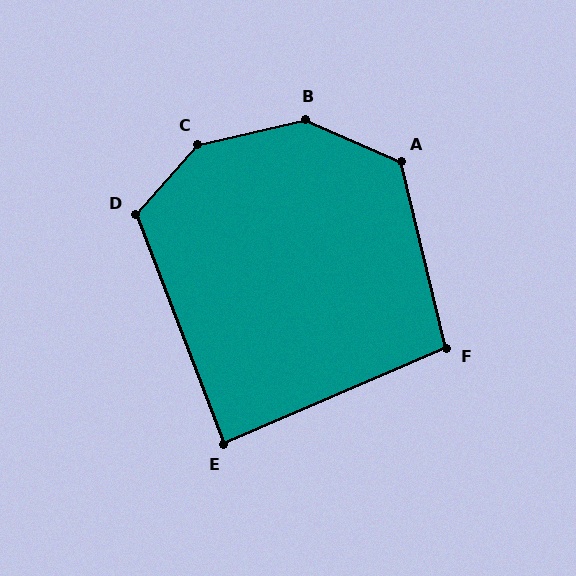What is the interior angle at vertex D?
Approximately 117 degrees (obtuse).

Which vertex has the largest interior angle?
C, at approximately 145 degrees.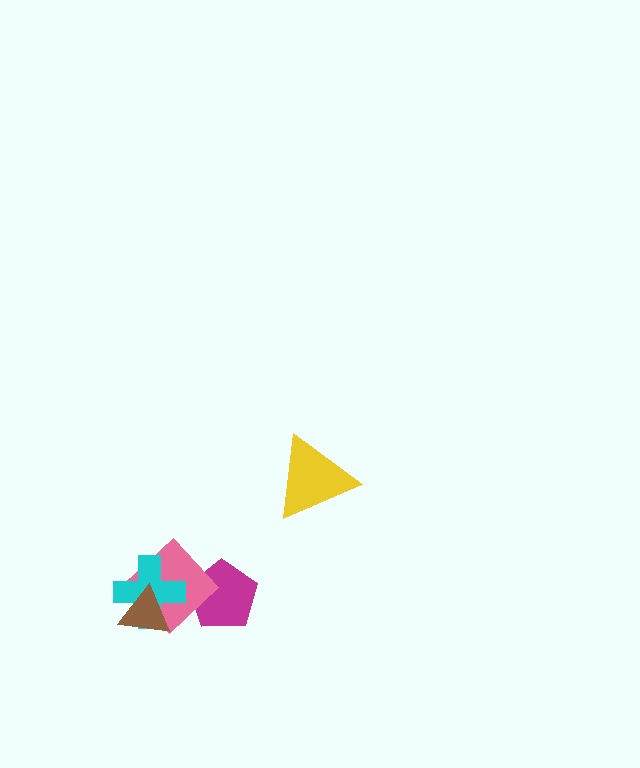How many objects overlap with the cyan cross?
2 objects overlap with the cyan cross.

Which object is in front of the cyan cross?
The brown triangle is in front of the cyan cross.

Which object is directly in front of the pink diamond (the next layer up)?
The cyan cross is directly in front of the pink diamond.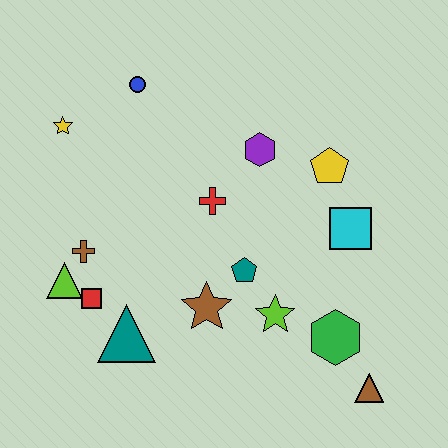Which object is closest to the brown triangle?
The green hexagon is closest to the brown triangle.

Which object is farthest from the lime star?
The yellow star is farthest from the lime star.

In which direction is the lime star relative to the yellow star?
The lime star is to the right of the yellow star.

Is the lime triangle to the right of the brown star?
No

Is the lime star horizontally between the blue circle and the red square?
No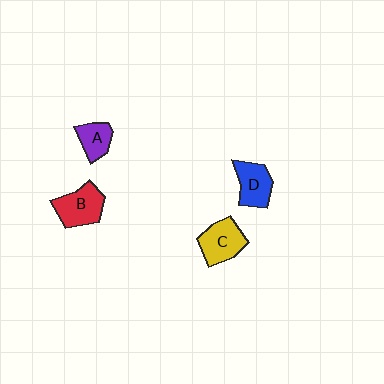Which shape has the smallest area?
Shape A (purple).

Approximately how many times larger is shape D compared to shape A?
Approximately 1.4 times.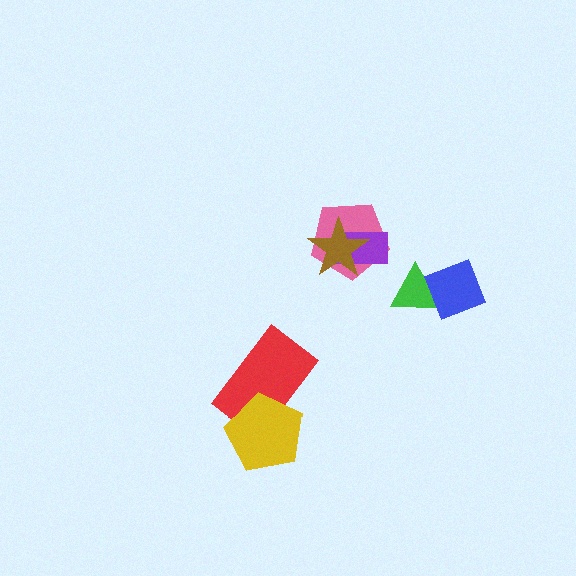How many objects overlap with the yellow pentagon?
1 object overlaps with the yellow pentagon.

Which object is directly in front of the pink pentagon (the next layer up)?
The purple rectangle is directly in front of the pink pentagon.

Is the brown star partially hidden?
No, no other shape covers it.